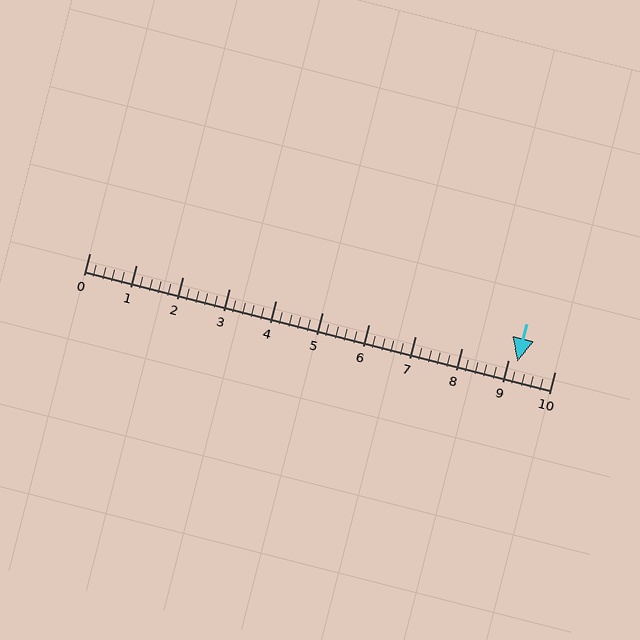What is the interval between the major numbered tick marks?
The major tick marks are spaced 1 units apart.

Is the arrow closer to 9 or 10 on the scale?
The arrow is closer to 9.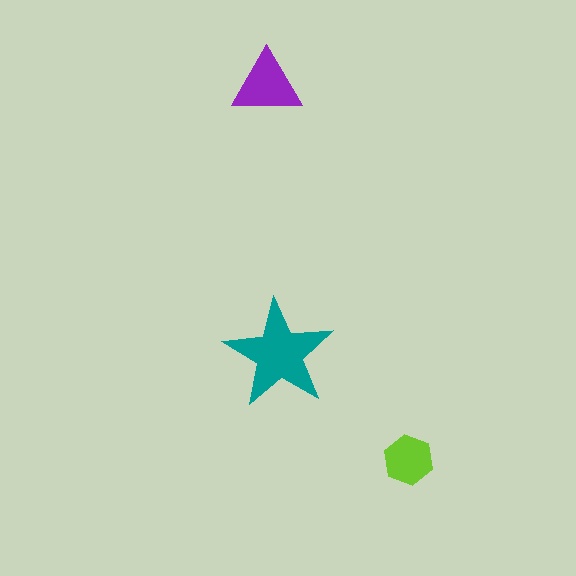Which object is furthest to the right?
The lime hexagon is rightmost.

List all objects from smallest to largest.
The lime hexagon, the purple triangle, the teal star.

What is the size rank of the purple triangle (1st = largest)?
2nd.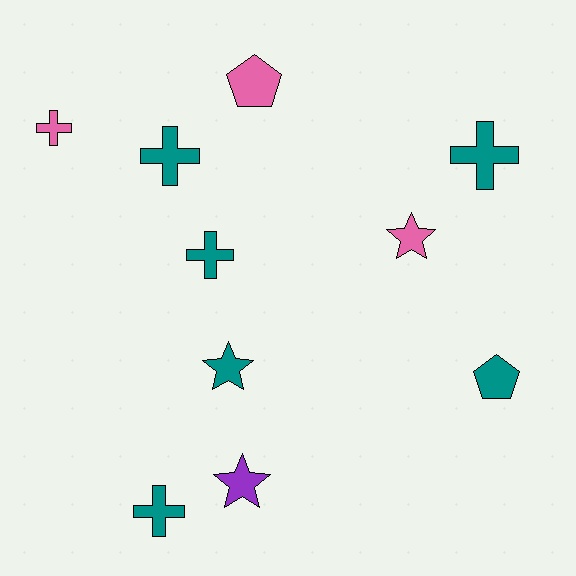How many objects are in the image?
There are 10 objects.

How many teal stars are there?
There is 1 teal star.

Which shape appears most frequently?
Cross, with 5 objects.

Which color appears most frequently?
Teal, with 6 objects.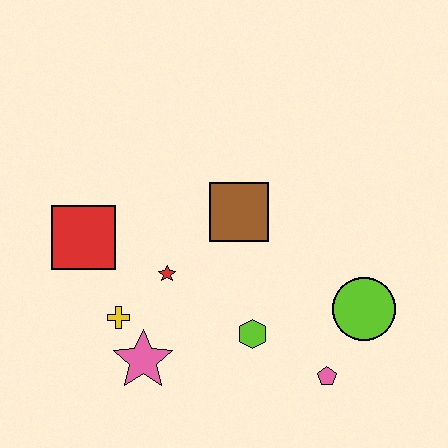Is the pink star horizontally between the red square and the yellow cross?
No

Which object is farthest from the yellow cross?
The lime circle is farthest from the yellow cross.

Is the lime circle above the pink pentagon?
Yes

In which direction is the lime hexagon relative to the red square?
The lime hexagon is to the right of the red square.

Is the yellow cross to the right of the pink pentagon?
No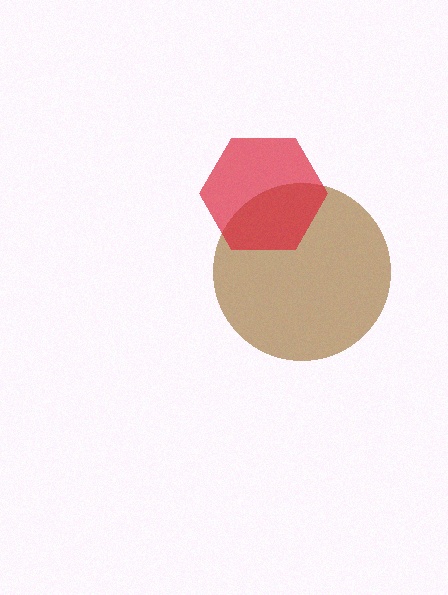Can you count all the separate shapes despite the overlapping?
Yes, there are 2 separate shapes.